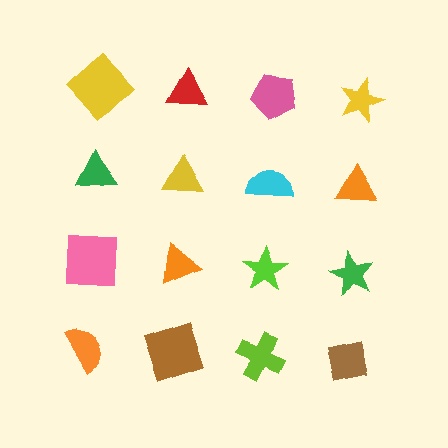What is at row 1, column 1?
A yellow diamond.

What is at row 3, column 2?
An orange triangle.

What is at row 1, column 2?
A red triangle.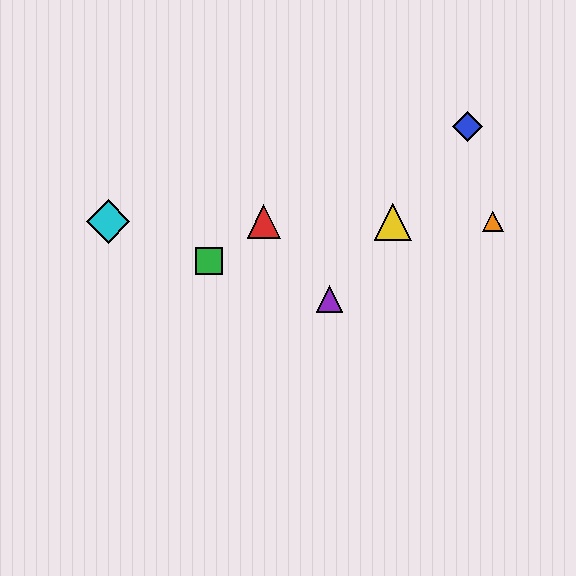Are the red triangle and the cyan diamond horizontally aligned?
Yes, both are at y≈222.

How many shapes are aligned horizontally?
4 shapes (the red triangle, the yellow triangle, the orange triangle, the cyan diamond) are aligned horizontally.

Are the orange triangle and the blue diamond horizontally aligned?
No, the orange triangle is at y≈222 and the blue diamond is at y≈127.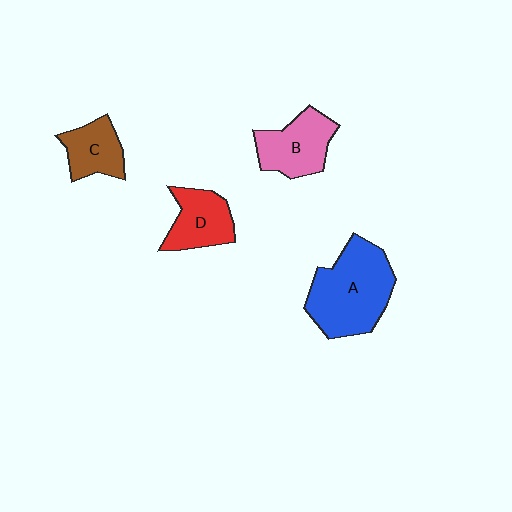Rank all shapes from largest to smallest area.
From largest to smallest: A (blue), B (pink), D (red), C (brown).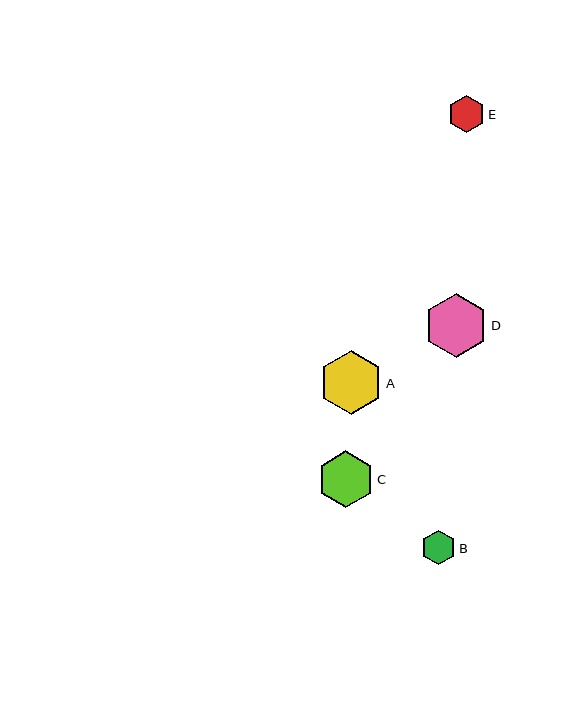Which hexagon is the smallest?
Hexagon B is the smallest with a size of approximately 34 pixels.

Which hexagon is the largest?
Hexagon A is the largest with a size of approximately 64 pixels.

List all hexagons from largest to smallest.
From largest to smallest: A, D, C, E, B.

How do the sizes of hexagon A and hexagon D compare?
Hexagon A and hexagon D are approximately the same size.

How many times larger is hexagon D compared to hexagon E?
Hexagon D is approximately 1.7 times the size of hexagon E.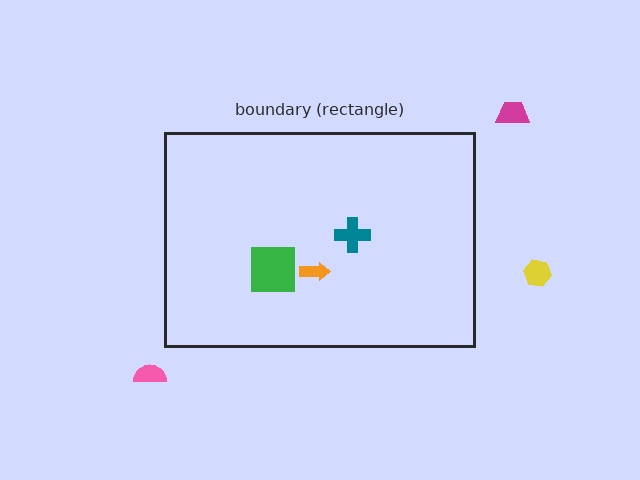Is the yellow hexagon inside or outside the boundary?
Outside.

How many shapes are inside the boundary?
3 inside, 3 outside.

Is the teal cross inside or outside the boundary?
Inside.